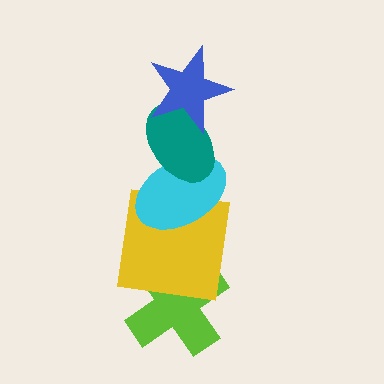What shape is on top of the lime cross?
The yellow square is on top of the lime cross.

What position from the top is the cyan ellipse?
The cyan ellipse is 3rd from the top.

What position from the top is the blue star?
The blue star is 1st from the top.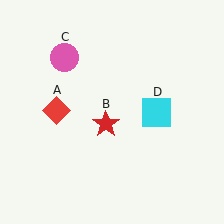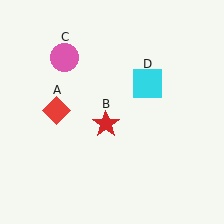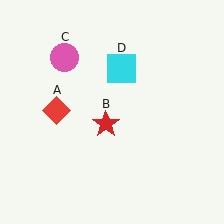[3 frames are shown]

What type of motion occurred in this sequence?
The cyan square (object D) rotated counterclockwise around the center of the scene.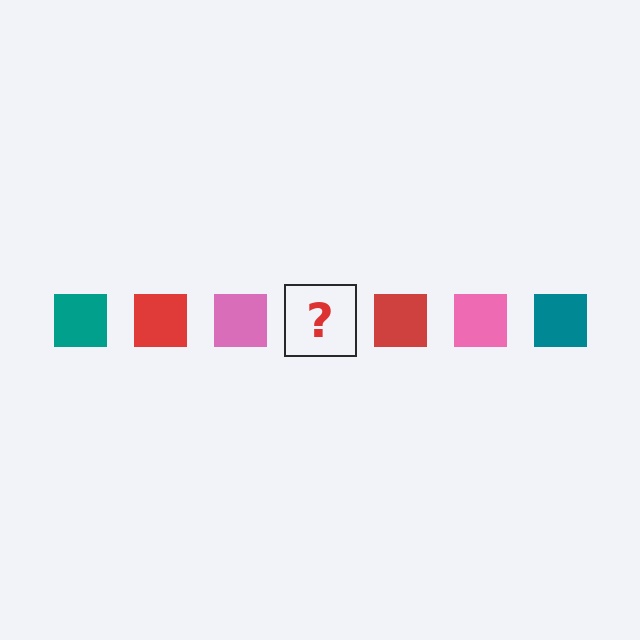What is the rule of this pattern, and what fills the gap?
The rule is that the pattern cycles through teal, red, pink squares. The gap should be filled with a teal square.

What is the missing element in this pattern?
The missing element is a teal square.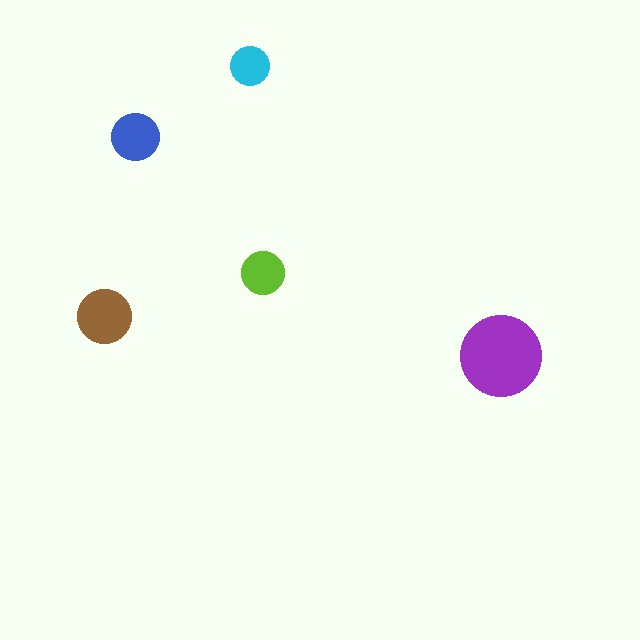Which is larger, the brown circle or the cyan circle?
The brown one.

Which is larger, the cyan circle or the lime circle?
The lime one.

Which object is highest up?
The cyan circle is topmost.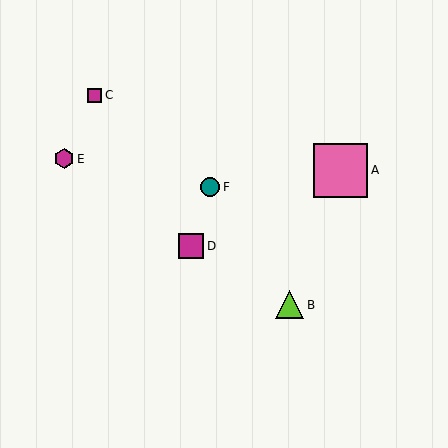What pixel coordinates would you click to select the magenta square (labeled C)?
Click at (95, 95) to select the magenta square C.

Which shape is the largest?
The pink square (labeled A) is the largest.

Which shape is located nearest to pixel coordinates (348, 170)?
The pink square (labeled A) at (340, 170) is nearest to that location.